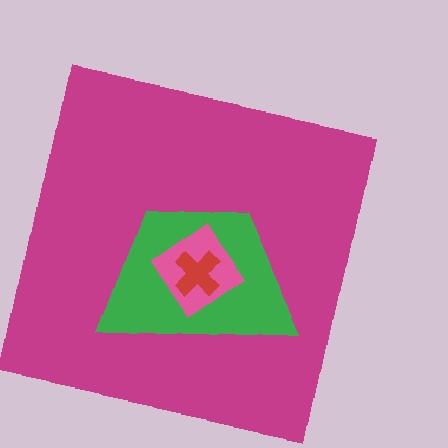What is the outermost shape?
The magenta square.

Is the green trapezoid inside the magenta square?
Yes.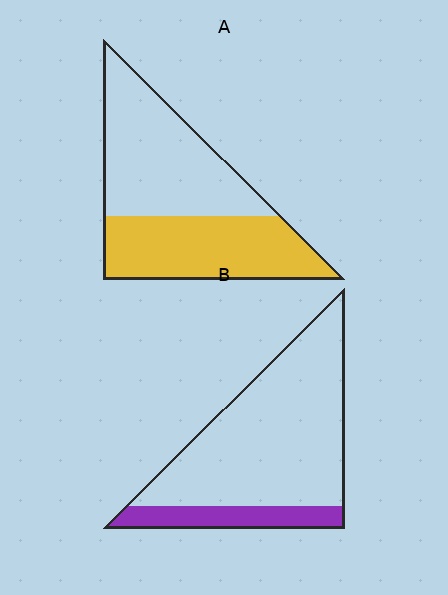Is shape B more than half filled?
No.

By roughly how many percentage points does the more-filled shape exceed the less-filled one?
By roughly 30 percentage points (A over B).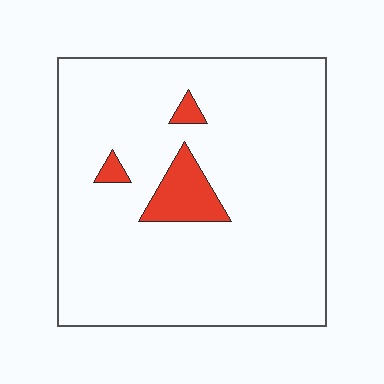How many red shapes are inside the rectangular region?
3.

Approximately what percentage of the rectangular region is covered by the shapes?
Approximately 5%.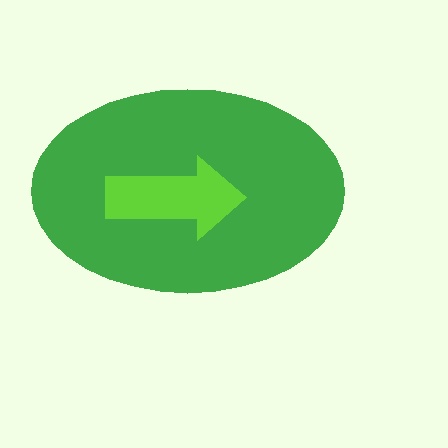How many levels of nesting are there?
2.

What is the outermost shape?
The green ellipse.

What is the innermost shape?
The lime arrow.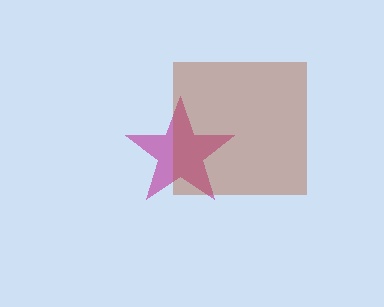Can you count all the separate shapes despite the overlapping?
Yes, there are 2 separate shapes.